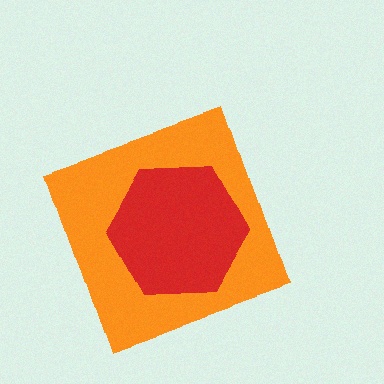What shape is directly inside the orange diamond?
The red hexagon.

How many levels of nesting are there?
2.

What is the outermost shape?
The orange diamond.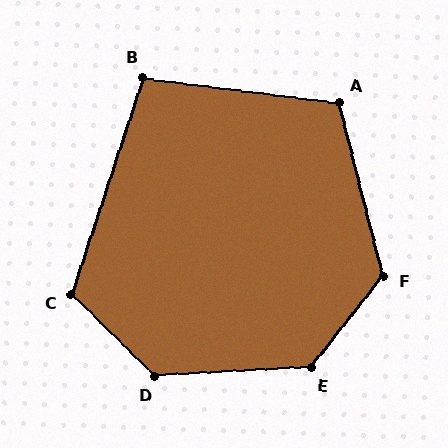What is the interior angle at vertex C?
Approximately 117 degrees (obtuse).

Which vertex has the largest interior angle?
D, at approximately 132 degrees.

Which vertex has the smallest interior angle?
B, at approximately 101 degrees.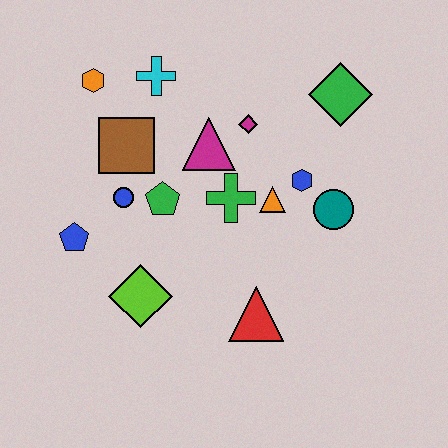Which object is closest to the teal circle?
The blue hexagon is closest to the teal circle.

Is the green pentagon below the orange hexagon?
Yes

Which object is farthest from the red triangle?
The orange hexagon is farthest from the red triangle.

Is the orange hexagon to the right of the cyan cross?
No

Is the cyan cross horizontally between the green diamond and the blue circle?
Yes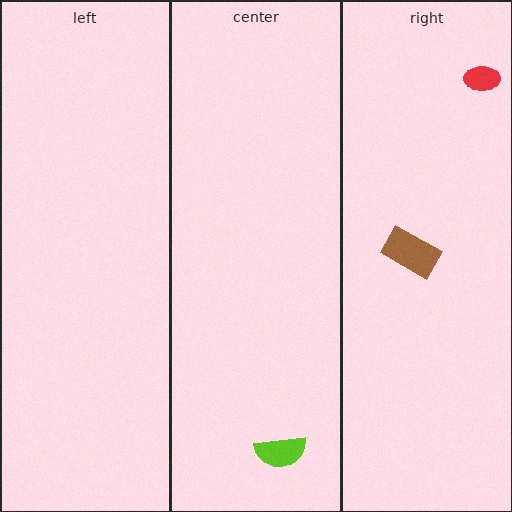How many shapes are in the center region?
1.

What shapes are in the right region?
The brown rectangle, the red ellipse.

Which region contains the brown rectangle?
The right region.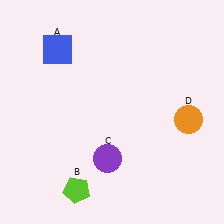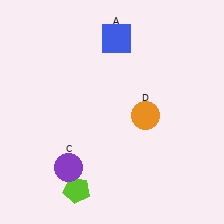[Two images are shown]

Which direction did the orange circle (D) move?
The orange circle (D) moved left.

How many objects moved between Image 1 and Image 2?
3 objects moved between the two images.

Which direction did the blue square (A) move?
The blue square (A) moved right.